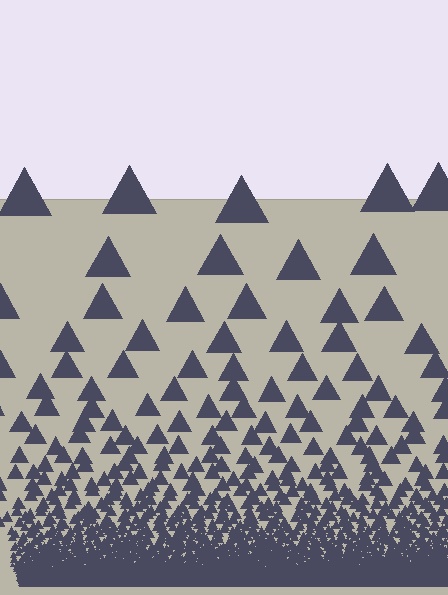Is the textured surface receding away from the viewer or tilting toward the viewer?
The surface appears to tilt toward the viewer. Texture elements get larger and sparser toward the top.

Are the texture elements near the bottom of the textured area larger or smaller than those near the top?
Smaller. The gradient is inverted — elements near the bottom are smaller and denser.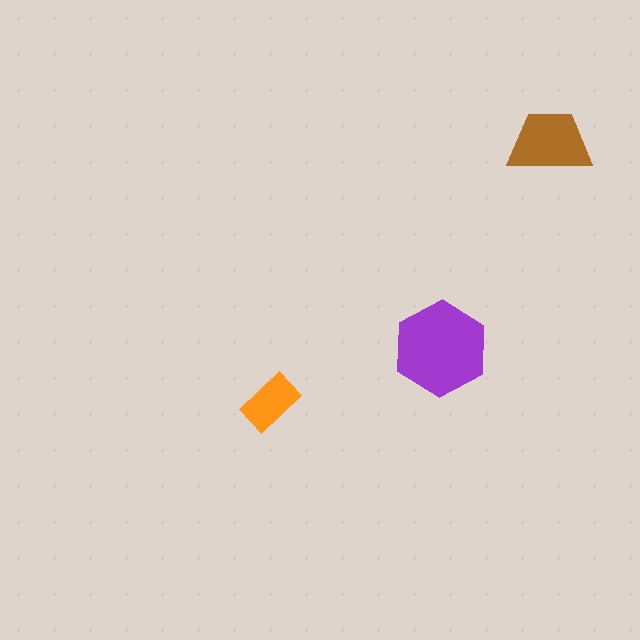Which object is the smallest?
The orange rectangle.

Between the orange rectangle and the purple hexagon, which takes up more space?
The purple hexagon.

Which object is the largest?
The purple hexagon.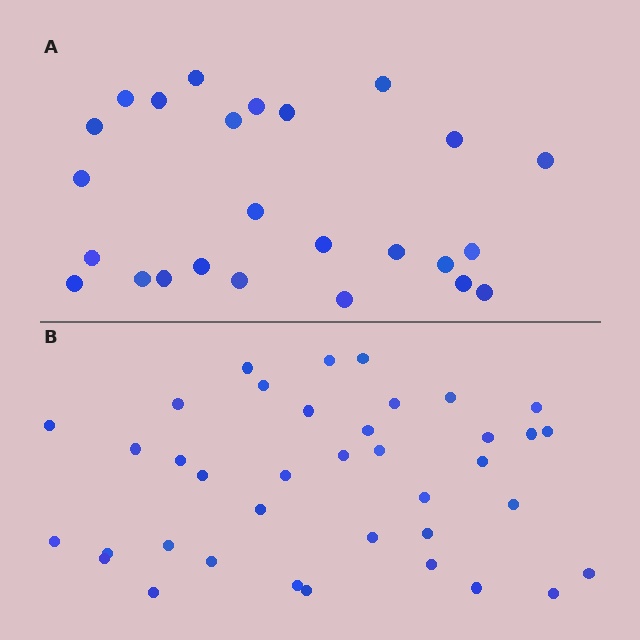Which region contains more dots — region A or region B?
Region B (the bottom region) has more dots.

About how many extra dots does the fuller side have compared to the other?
Region B has approximately 15 more dots than region A.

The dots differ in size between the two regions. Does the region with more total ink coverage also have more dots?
No. Region A has more total ink coverage because its dots are larger, but region B actually contains more individual dots. Total area can be misleading — the number of items is what matters here.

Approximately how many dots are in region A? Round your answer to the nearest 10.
About 20 dots. (The exact count is 25, which rounds to 20.)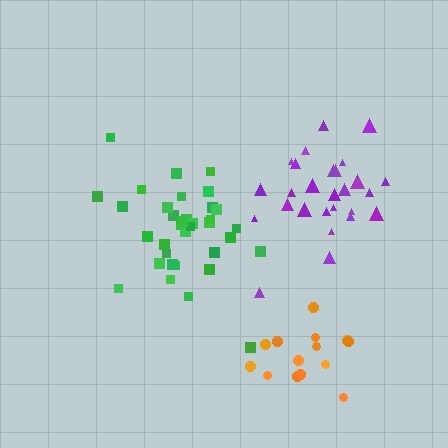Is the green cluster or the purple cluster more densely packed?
Green.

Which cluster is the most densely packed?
Green.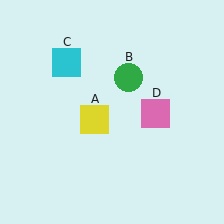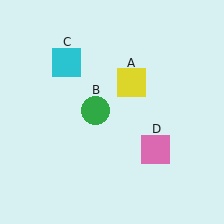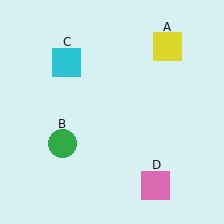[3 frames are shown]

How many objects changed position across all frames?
3 objects changed position: yellow square (object A), green circle (object B), pink square (object D).